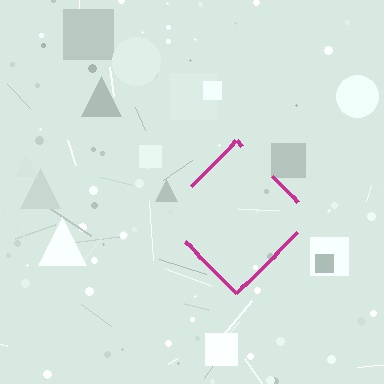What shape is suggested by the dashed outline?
The dashed outline suggests a diamond.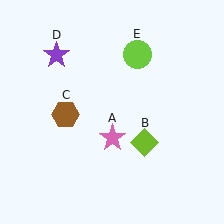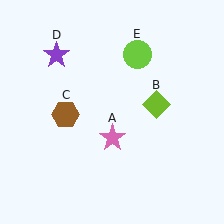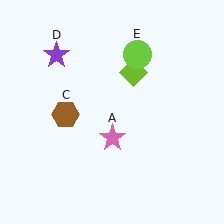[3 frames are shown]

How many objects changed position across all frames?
1 object changed position: lime diamond (object B).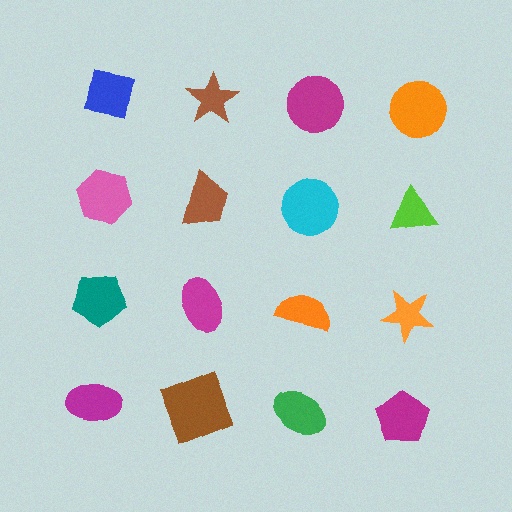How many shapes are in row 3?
4 shapes.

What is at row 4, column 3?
A green ellipse.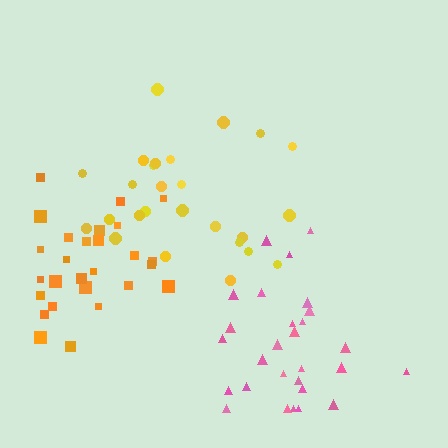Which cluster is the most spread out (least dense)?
Yellow.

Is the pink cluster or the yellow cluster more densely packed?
Pink.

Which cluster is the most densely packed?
Orange.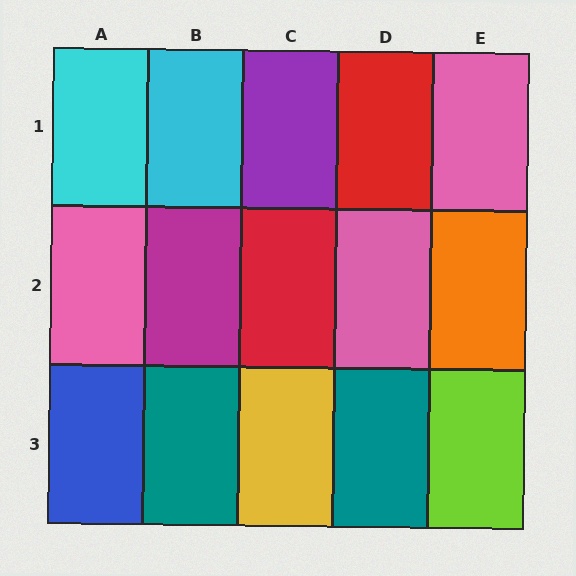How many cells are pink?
3 cells are pink.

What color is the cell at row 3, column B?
Teal.